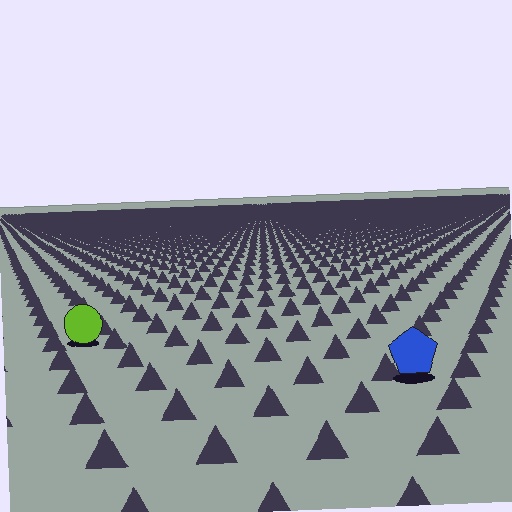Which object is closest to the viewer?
The blue pentagon is closest. The texture marks near it are larger and more spread out.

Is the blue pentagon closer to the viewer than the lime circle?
Yes. The blue pentagon is closer — you can tell from the texture gradient: the ground texture is coarser near it.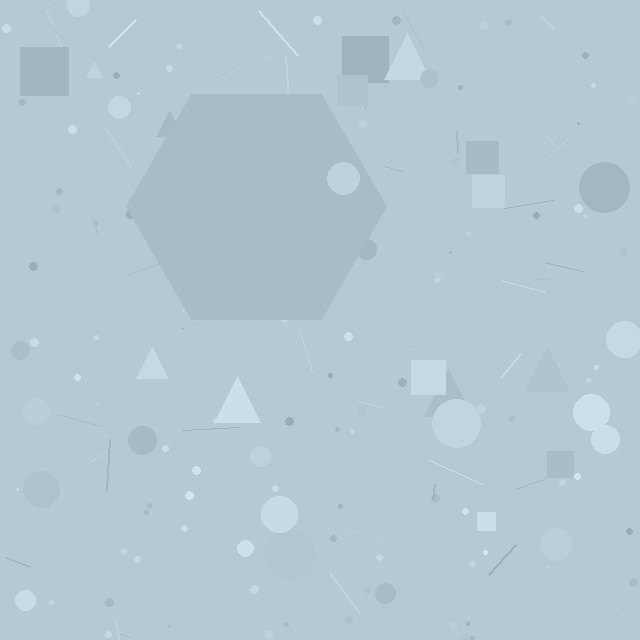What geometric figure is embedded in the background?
A hexagon is embedded in the background.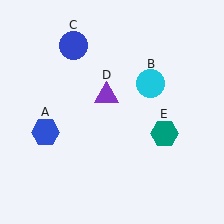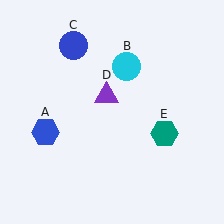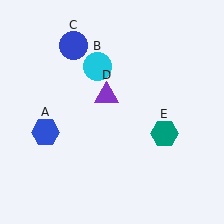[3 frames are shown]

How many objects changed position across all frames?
1 object changed position: cyan circle (object B).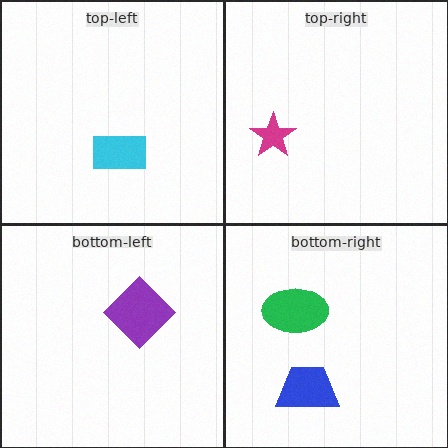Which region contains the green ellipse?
The bottom-right region.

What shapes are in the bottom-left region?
The purple diamond.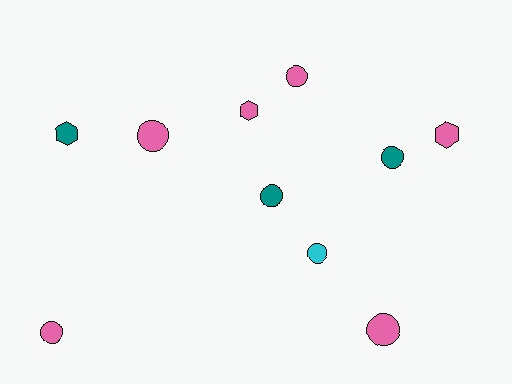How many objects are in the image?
There are 10 objects.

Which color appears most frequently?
Pink, with 6 objects.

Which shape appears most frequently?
Circle, with 7 objects.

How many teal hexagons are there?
There is 1 teal hexagon.